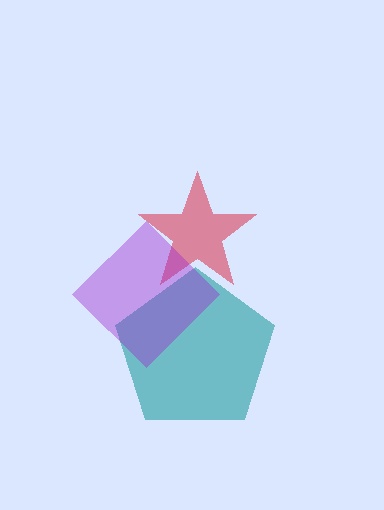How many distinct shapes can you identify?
There are 3 distinct shapes: a red star, a teal pentagon, a purple diamond.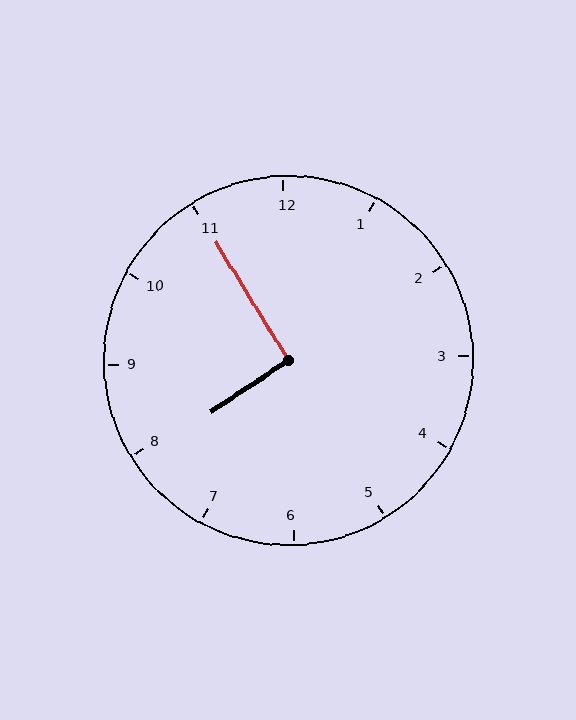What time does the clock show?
7:55.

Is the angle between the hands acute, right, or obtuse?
It is right.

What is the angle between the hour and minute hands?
Approximately 92 degrees.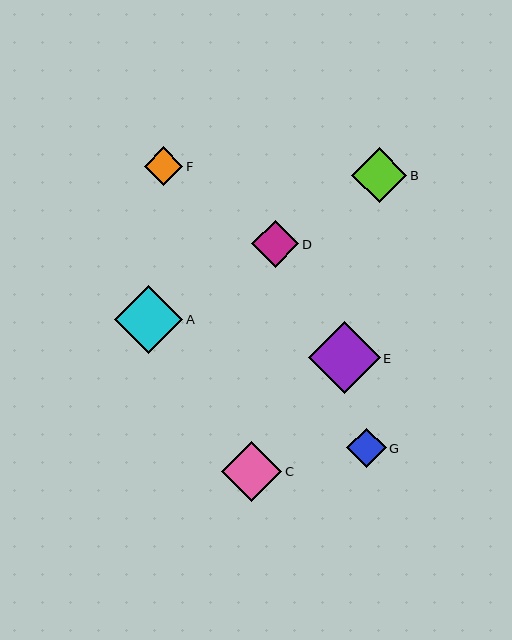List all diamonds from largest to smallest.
From largest to smallest: E, A, C, B, D, G, F.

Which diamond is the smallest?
Diamond F is the smallest with a size of approximately 39 pixels.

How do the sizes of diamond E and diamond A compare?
Diamond E and diamond A are approximately the same size.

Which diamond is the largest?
Diamond E is the largest with a size of approximately 71 pixels.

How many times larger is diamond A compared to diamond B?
Diamond A is approximately 1.2 times the size of diamond B.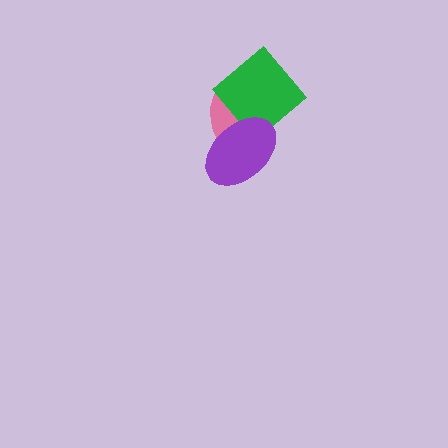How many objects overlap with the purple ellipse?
2 objects overlap with the purple ellipse.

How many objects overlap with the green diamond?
2 objects overlap with the green diamond.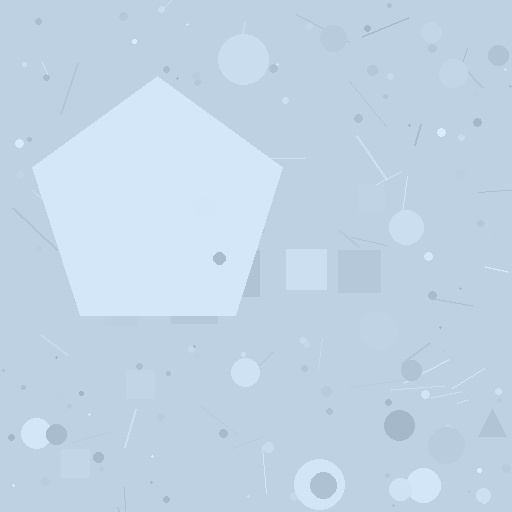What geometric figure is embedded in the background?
A pentagon is embedded in the background.